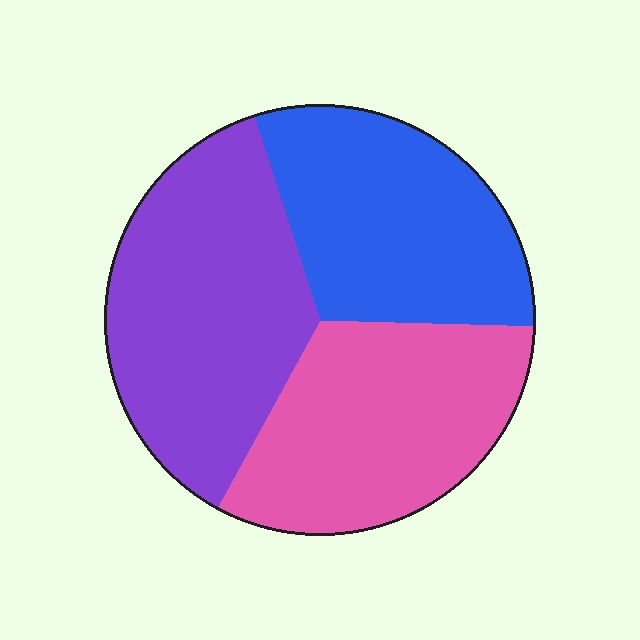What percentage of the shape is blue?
Blue takes up about one third (1/3) of the shape.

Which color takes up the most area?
Purple, at roughly 35%.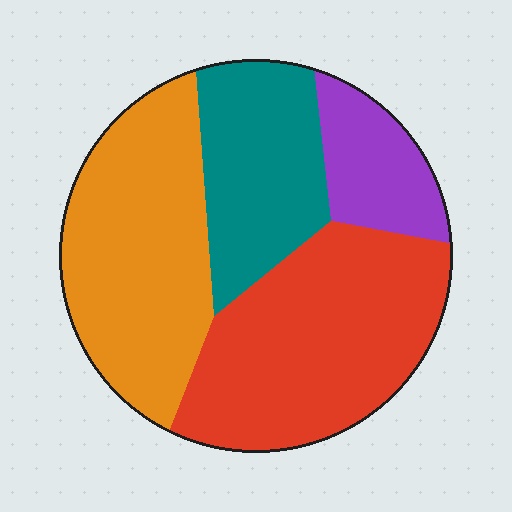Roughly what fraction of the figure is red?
Red takes up between a third and a half of the figure.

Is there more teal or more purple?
Teal.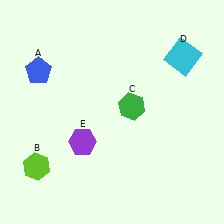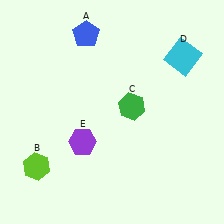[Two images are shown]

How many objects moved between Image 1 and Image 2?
1 object moved between the two images.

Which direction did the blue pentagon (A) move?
The blue pentagon (A) moved right.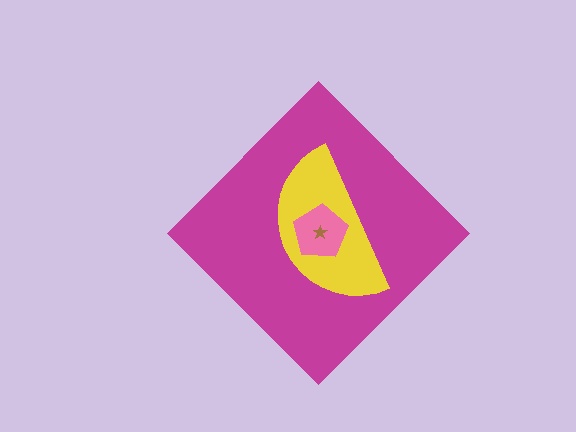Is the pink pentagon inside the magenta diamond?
Yes.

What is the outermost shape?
The magenta diamond.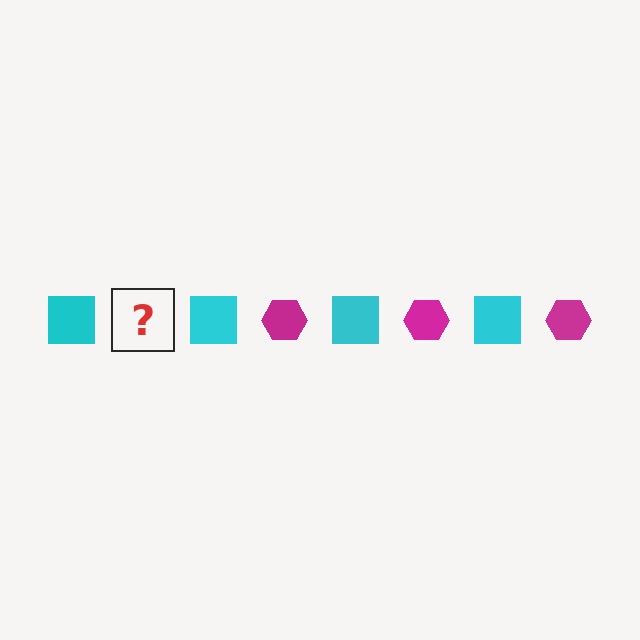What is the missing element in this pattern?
The missing element is a magenta hexagon.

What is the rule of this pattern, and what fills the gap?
The rule is that the pattern alternates between cyan square and magenta hexagon. The gap should be filled with a magenta hexagon.